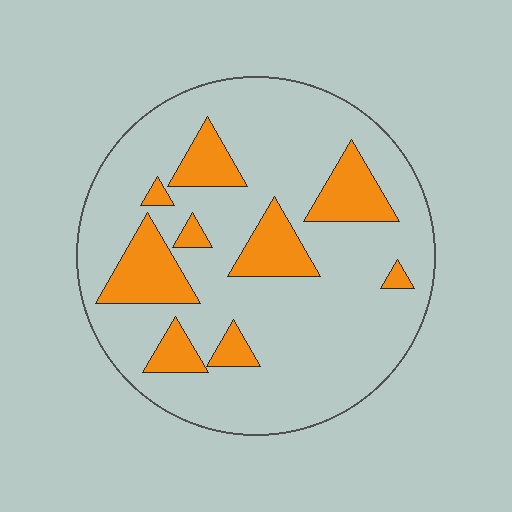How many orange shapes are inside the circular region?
9.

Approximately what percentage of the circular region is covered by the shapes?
Approximately 20%.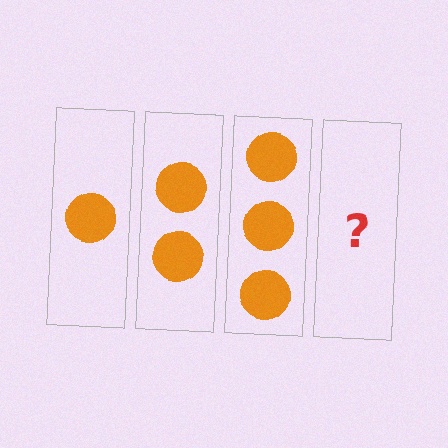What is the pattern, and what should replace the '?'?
The pattern is that each step adds one more circle. The '?' should be 4 circles.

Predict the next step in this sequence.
The next step is 4 circles.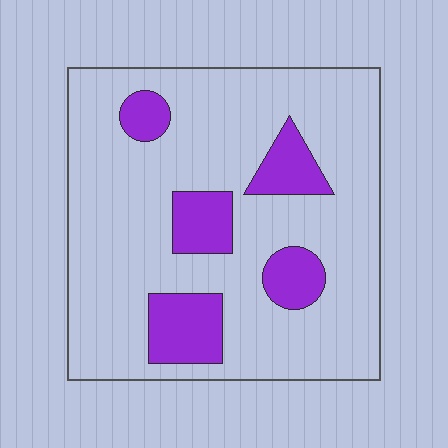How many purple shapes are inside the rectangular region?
5.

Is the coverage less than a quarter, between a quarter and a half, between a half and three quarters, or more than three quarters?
Less than a quarter.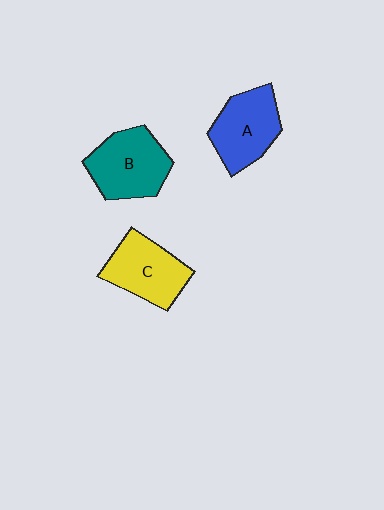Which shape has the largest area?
Shape B (teal).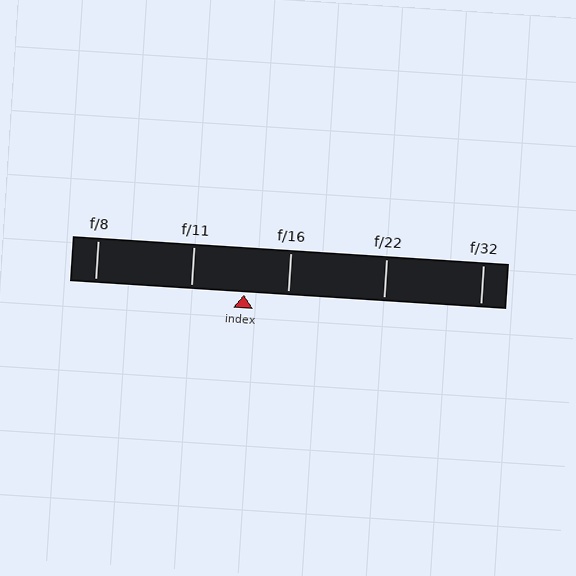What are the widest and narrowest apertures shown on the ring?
The widest aperture shown is f/8 and the narrowest is f/32.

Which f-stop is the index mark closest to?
The index mark is closest to f/16.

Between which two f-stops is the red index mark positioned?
The index mark is between f/11 and f/16.